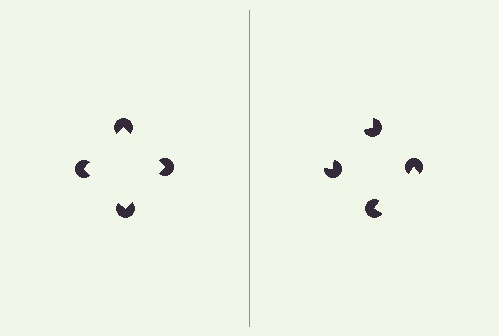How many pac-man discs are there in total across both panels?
8 — 4 on each side.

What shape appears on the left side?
An illusory square.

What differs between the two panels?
The pac-man discs are positioned identically on both sides; only the wedge orientations differ. On the left they align to a square; on the right they are misaligned.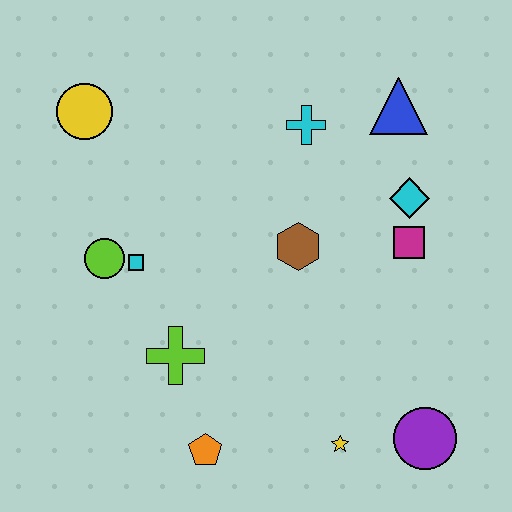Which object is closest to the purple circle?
The yellow star is closest to the purple circle.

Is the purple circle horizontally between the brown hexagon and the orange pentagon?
No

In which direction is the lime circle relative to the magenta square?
The lime circle is to the left of the magenta square.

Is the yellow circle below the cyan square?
No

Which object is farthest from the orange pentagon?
The blue triangle is farthest from the orange pentagon.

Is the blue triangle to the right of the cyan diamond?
No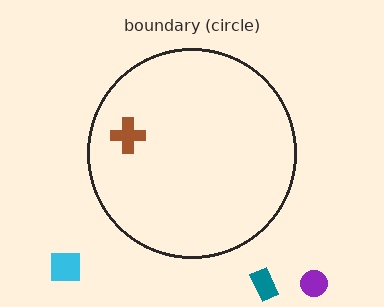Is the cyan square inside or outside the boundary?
Outside.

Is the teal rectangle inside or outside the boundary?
Outside.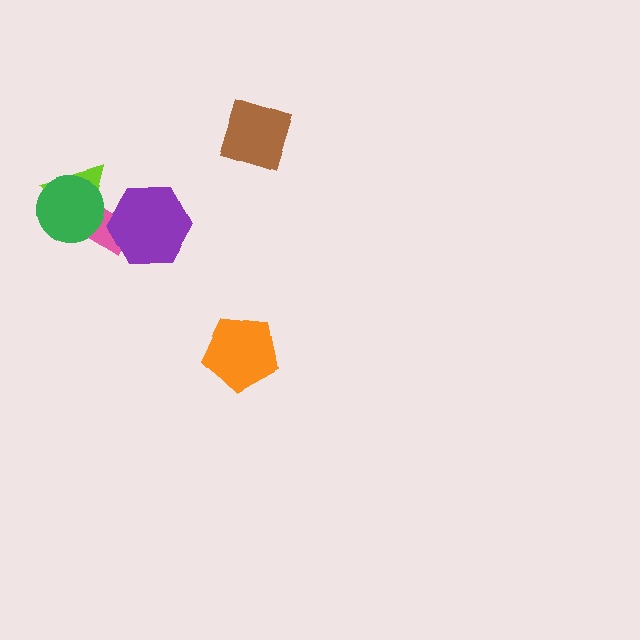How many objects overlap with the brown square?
0 objects overlap with the brown square.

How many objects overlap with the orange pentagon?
0 objects overlap with the orange pentagon.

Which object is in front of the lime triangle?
The green circle is in front of the lime triangle.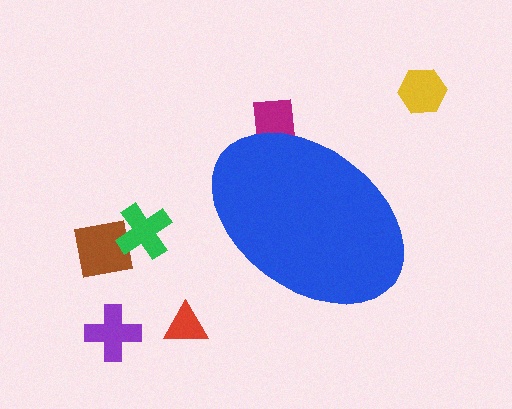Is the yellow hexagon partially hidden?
No, the yellow hexagon is fully visible.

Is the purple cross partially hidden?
No, the purple cross is fully visible.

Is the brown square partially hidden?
No, the brown square is fully visible.